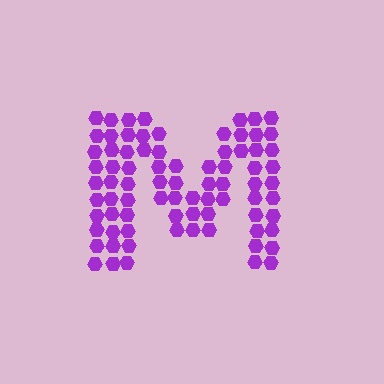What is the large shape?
The large shape is the letter M.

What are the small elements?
The small elements are hexagons.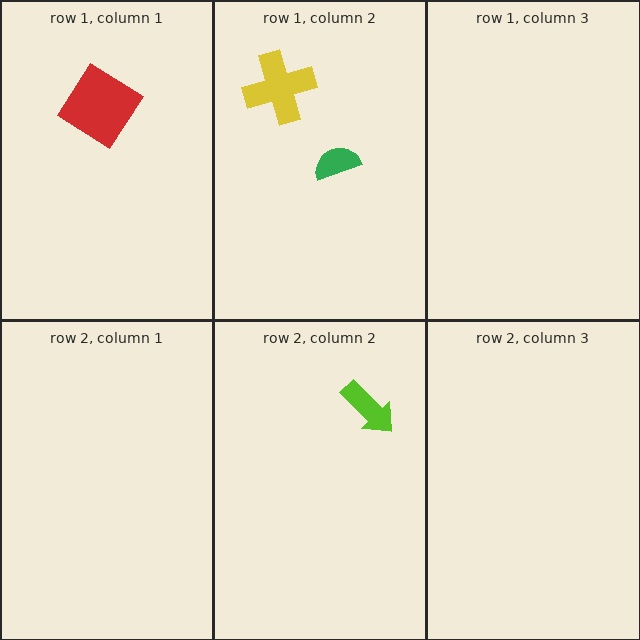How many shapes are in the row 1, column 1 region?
1.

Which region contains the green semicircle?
The row 1, column 2 region.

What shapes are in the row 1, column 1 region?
The red diamond.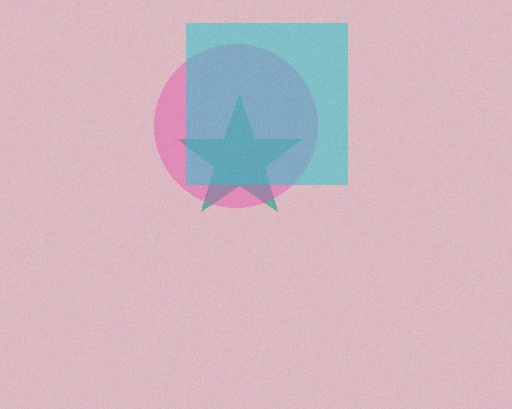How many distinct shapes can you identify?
There are 3 distinct shapes: a teal star, a pink circle, a cyan square.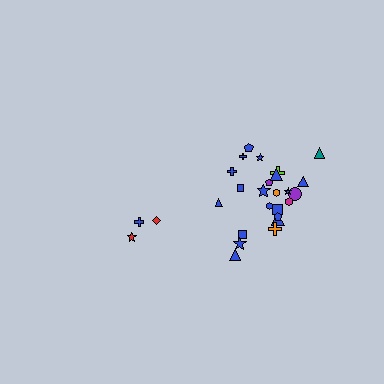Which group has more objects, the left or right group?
The right group.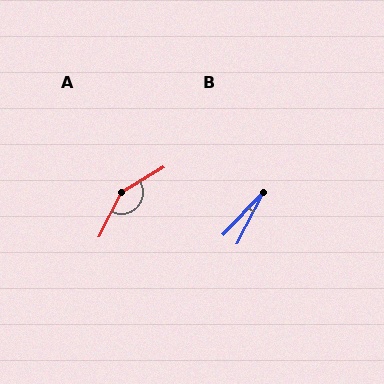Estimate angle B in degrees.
Approximately 17 degrees.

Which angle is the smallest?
B, at approximately 17 degrees.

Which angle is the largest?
A, at approximately 148 degrees.